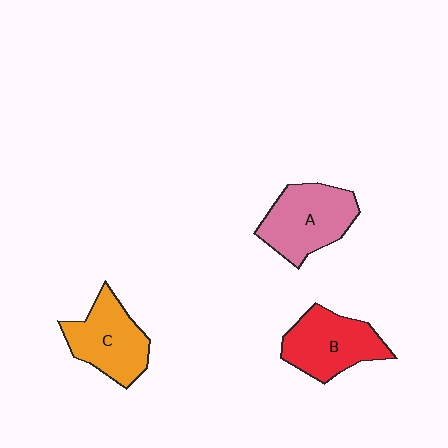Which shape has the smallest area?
Shape C (orange).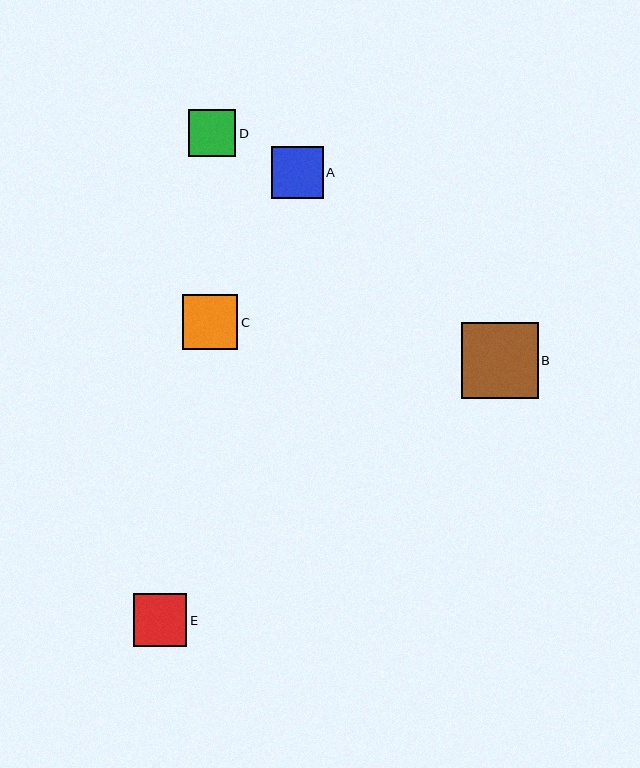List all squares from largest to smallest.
From largest to smallest: B, C, E, A, D.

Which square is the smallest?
Square D is the smallest with a size of approximately 47 pixels.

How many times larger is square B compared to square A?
Square B is approximately 1.5 times the size of square A.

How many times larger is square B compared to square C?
Square B is approximately 1.4 times the size of square C.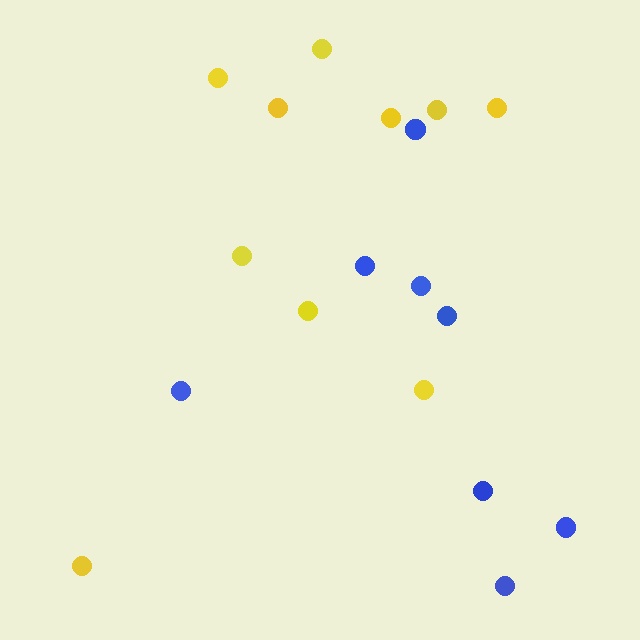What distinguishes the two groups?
There are 2 groups: one group of yellow circles (10) and one group of blue circles (8).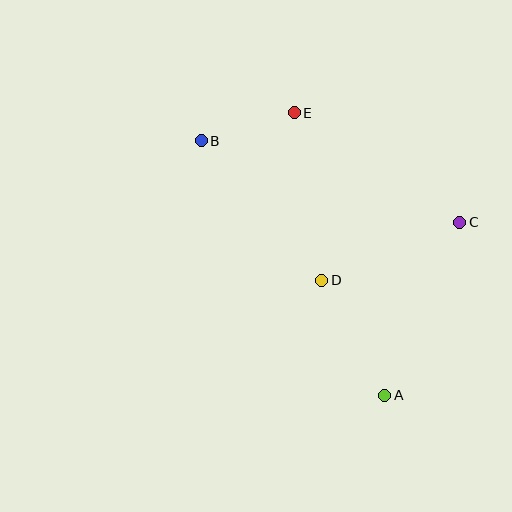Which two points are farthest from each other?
Points A and B are farthest from each other.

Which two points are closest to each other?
Points B and E are closest to each other.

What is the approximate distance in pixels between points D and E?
The distance between D and E is approximately 169 pixels.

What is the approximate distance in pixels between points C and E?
The distance between C and E is approximately 198 pixels.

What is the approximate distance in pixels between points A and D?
The distance between A and D is approximately 131 pixels.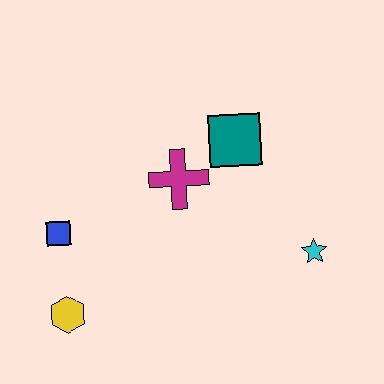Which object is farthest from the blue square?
The cyan star is farthest from the blue square.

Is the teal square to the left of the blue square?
No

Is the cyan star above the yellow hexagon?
Yes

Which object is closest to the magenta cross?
The teal square is closest to the magenta cross.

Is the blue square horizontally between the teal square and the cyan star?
No